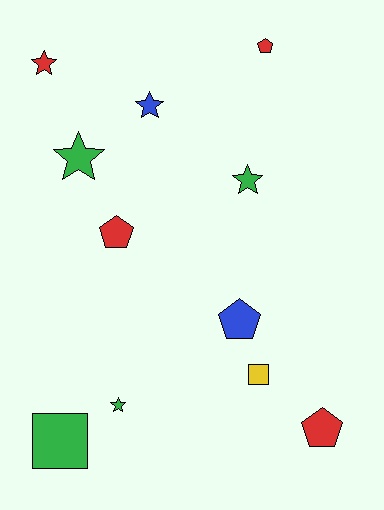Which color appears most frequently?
Green, with 4 objects.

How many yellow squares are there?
There is 1 yellow square.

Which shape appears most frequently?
Star, with 5 objects.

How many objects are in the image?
There are 11 objects.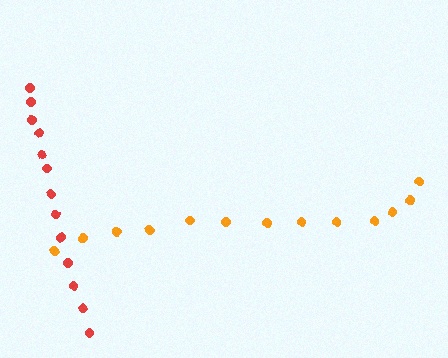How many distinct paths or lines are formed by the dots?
There are 2 distinct paths.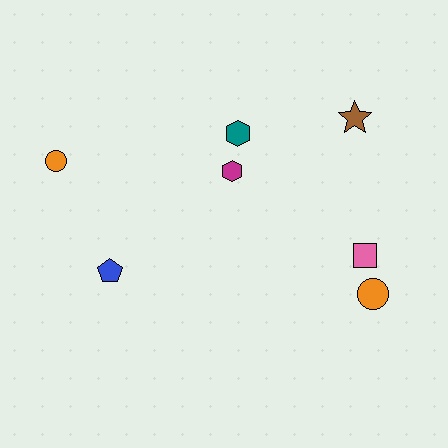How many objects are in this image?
There are 7 objects.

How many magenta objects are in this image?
There is 1 magenta object.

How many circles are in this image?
There are 2 circles.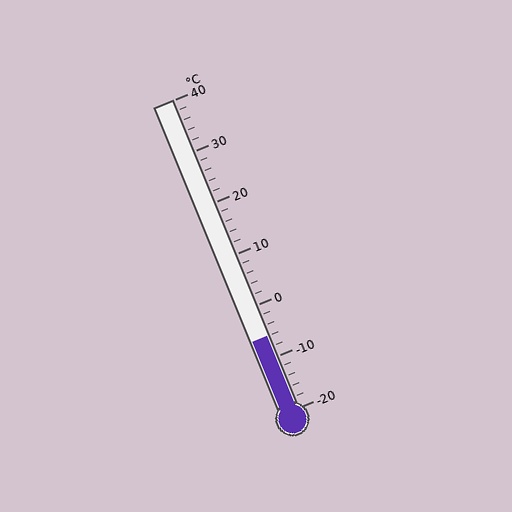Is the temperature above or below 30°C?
The temperature is below 30°C.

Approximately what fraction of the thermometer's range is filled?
The thermometer is filled to approximately 25% of its range.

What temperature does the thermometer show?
The thermometer shows approximately -6°C.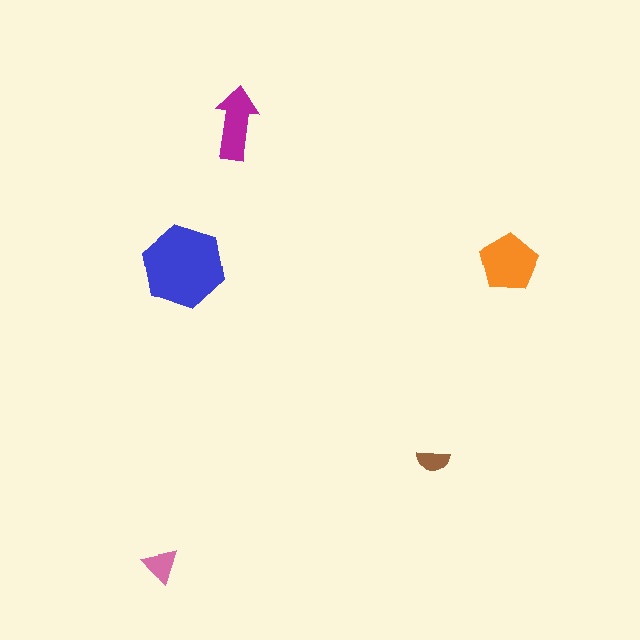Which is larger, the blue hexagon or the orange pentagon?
The blue hexagon.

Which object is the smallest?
The brown semicircle.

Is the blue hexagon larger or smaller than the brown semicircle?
Larger.